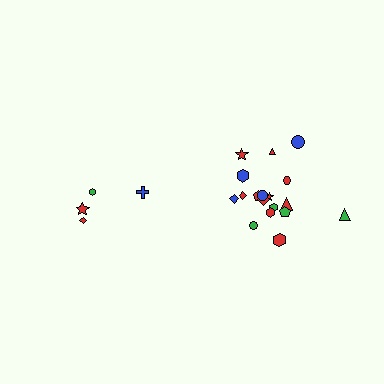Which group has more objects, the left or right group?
The right group.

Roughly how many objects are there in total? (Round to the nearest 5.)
Roughly 20 objects in total.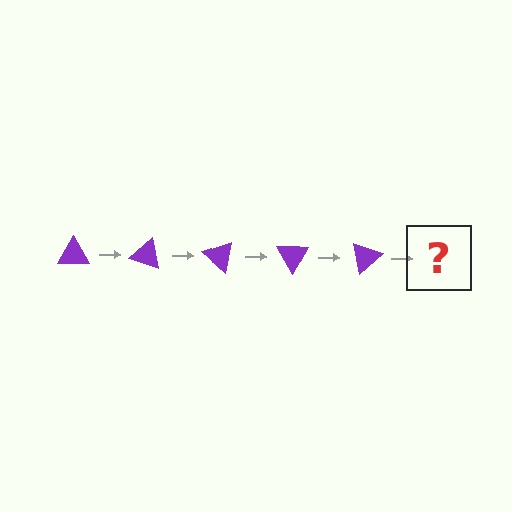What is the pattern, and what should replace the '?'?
The pattern is that the triangle rotates 20 degrees each step. The '?' should be a purple triangle rotated 100 degrees.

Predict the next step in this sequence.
The next step is a purple triangle rotated 100 degrees.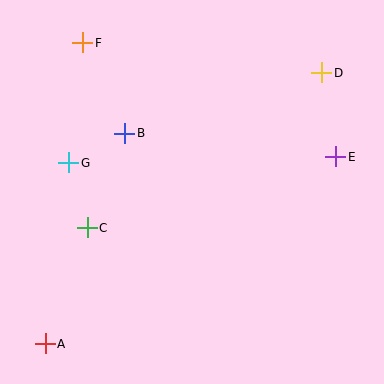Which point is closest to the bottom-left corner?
Point A is closest to the bottom-left corner.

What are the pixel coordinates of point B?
Point B is at (125, 133).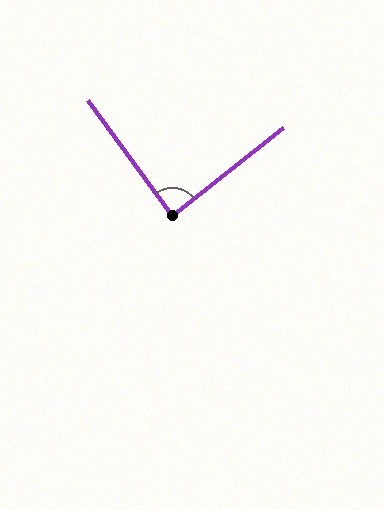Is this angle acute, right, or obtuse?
It is approximately a right angle.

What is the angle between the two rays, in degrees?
Approximately 88 degrees.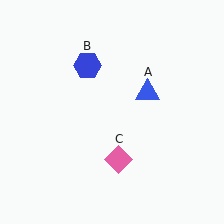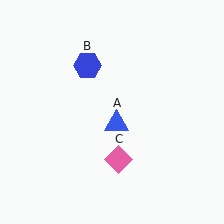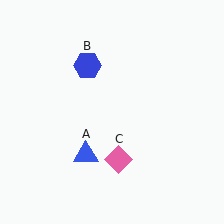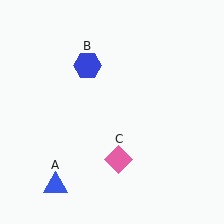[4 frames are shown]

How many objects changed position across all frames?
1 object changed position: blue triangle (object A).